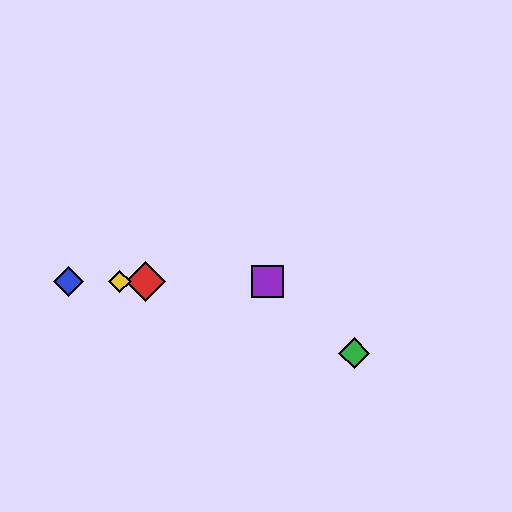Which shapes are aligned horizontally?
The red diamond, the blue diamond, the yellow diamond, the purple square are aligned horizontally.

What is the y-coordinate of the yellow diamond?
The yellow diamond is at y≈281.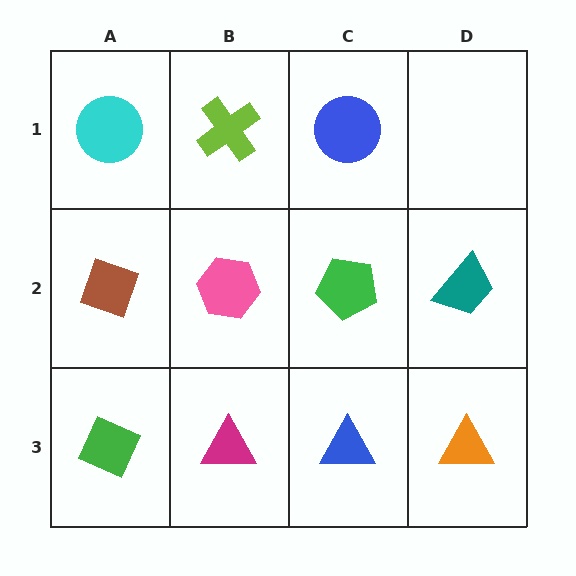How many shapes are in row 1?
3 shapes.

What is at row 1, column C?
A blue circle.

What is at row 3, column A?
A green diamond.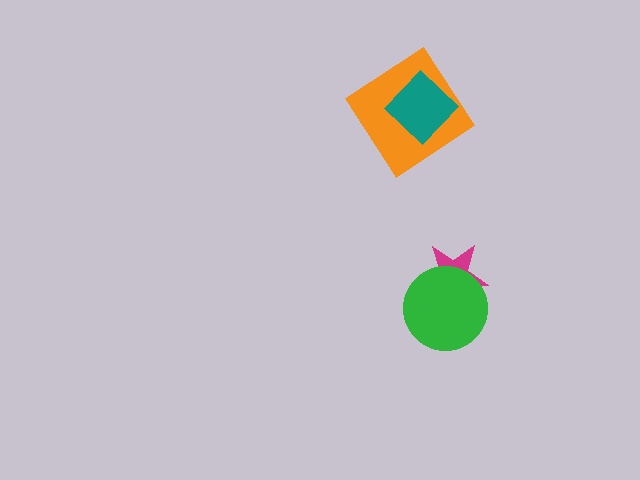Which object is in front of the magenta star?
The green circle is in front of the magenta star.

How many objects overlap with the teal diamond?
1 object overlaps with the teal diamond.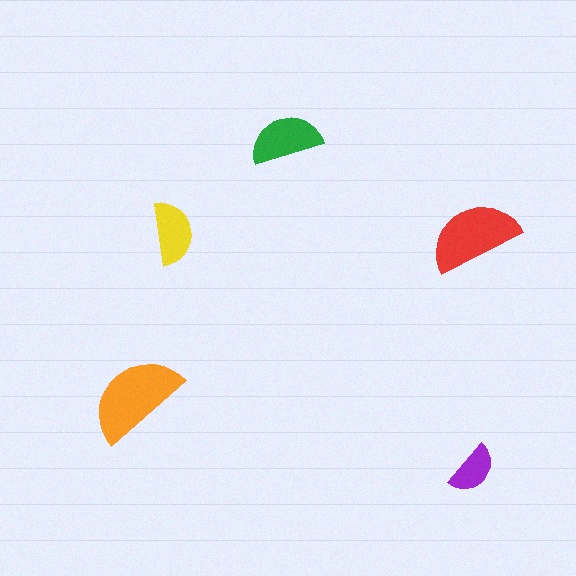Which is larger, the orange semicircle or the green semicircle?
The orange one.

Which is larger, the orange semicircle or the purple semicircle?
The orange one.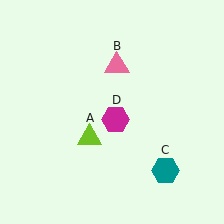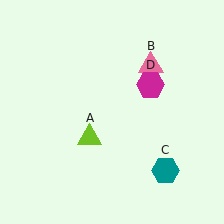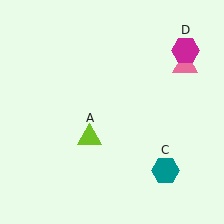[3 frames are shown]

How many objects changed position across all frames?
2 objects changed position: pink triangle (object B), magenta hexagon (object D).